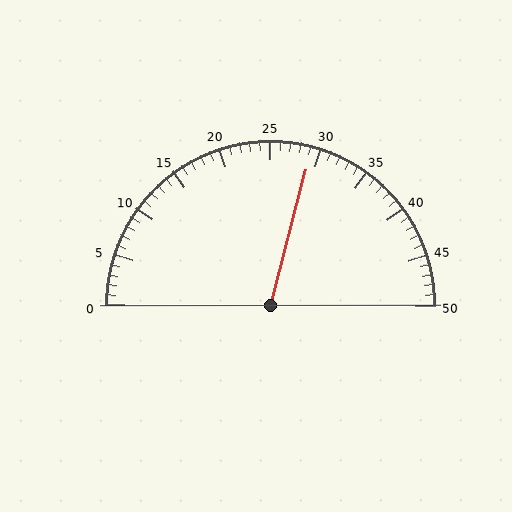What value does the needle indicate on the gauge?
The needle indicates approximately 29.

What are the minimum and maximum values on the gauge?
The gauge ranges from 0 to 50.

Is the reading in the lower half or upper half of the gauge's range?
The reading is in the upper half of the range (0 to 50).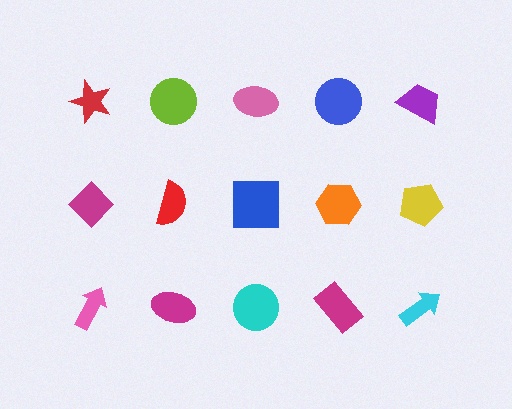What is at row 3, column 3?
A cyan circle.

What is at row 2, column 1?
A magenta diamond.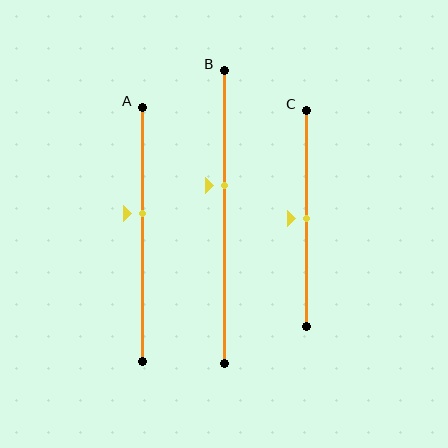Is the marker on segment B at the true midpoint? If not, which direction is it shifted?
No, the marker on segment B is shifted upward by about 11% of the segment length.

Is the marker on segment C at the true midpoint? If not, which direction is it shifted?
Yes, the marker on segment C is at the true midpoint.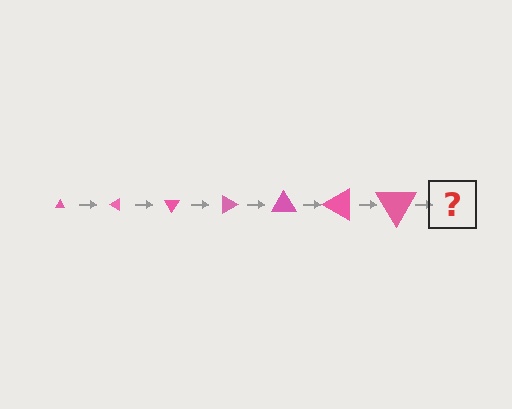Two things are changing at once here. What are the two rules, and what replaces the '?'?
The two rules are that the triangle grows larger each step and it rotates 30 degrees each step. The '?' should be a triangle, larger than the previous one and rotated 210 degrees from the start.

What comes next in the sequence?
The next element should be a triangle, larger than the previous one and rotated 210 degrees from the start.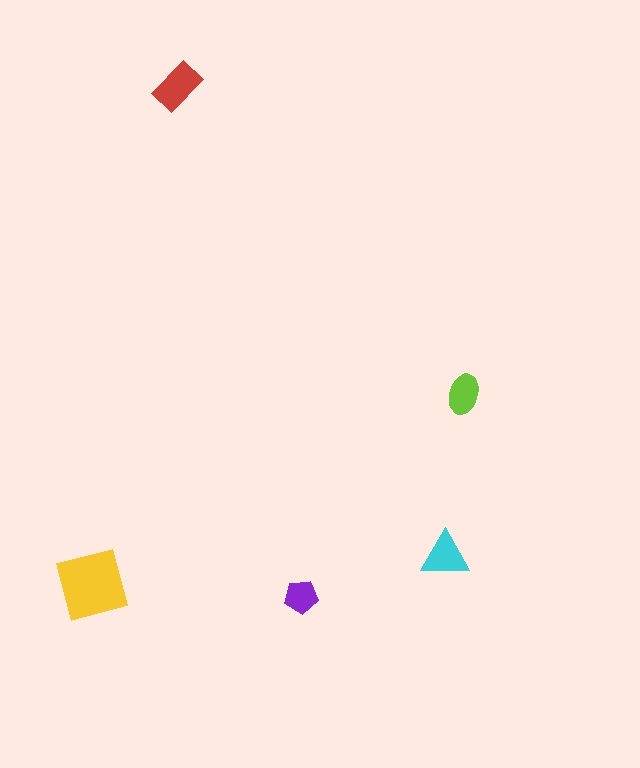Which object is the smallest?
The purple pentagon.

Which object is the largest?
The yellow square.